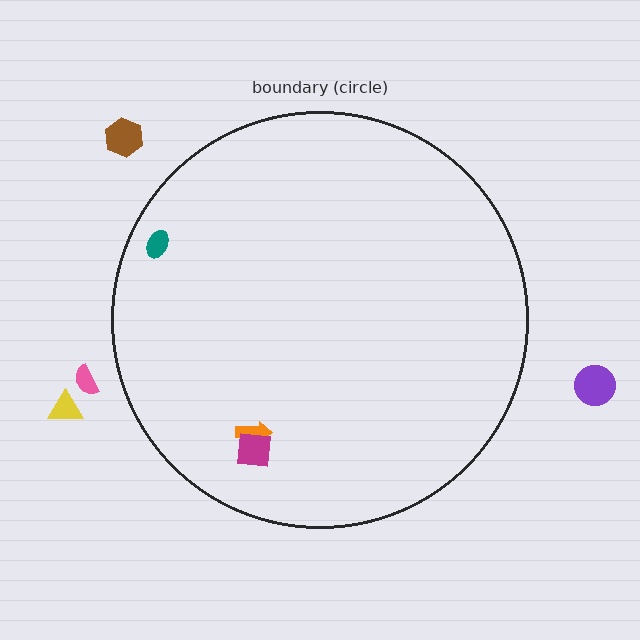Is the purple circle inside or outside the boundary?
Outside.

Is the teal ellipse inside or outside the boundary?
Inside.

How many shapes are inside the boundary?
3 inside, 4 outside.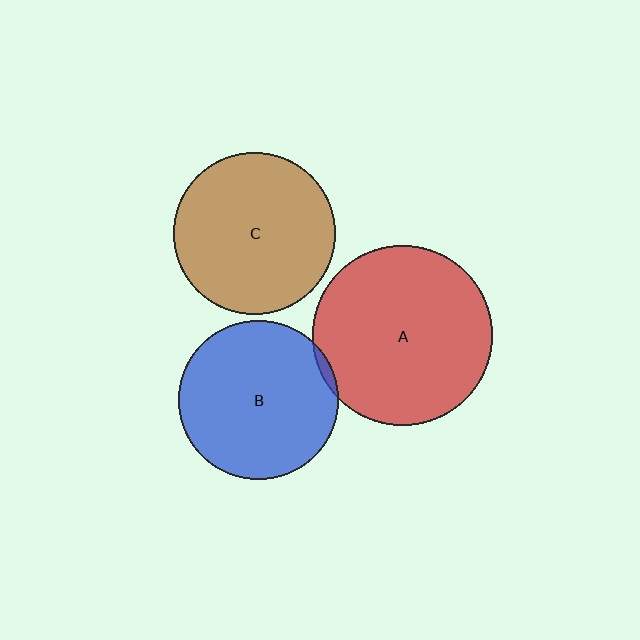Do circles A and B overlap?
Yes.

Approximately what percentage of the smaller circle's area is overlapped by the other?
Approximately 5%.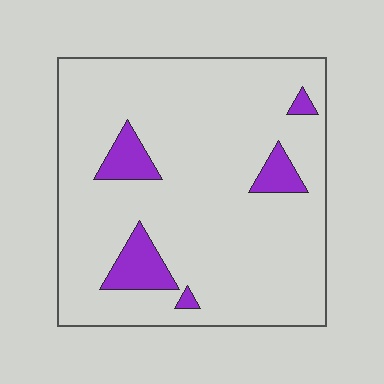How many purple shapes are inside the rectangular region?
5.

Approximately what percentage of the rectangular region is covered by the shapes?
Approximately 10%.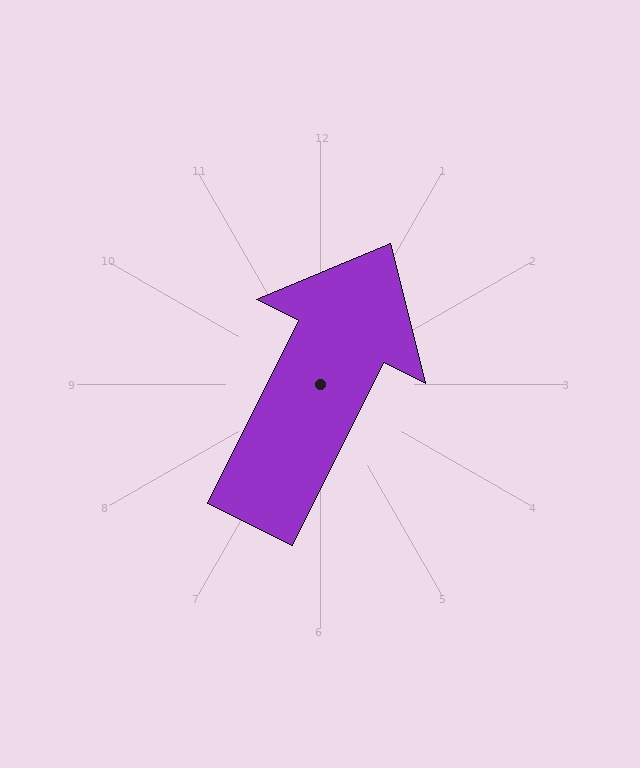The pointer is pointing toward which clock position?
Roughly 1 o'clock.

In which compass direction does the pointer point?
Northeast.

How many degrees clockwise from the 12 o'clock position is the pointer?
Approximately 26 degrees.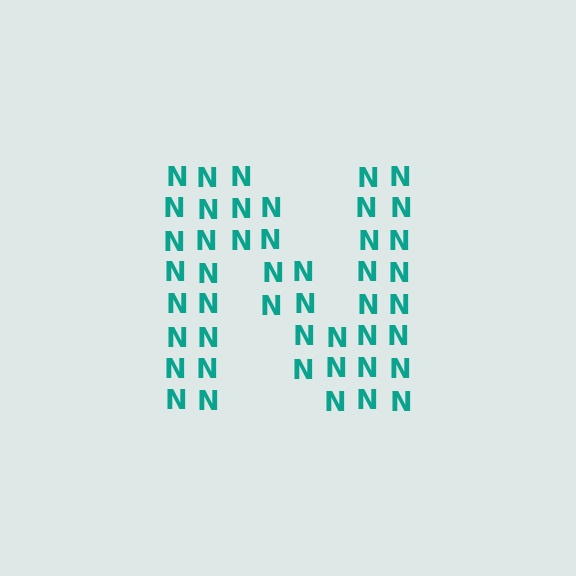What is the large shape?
The large shape is the letter N.